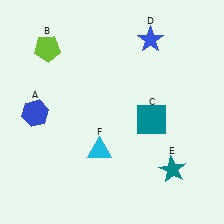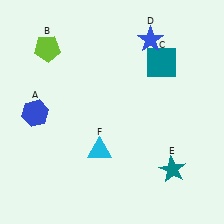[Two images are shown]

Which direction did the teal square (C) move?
The teal square (C) moved up.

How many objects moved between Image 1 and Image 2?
1 object moved between the two images.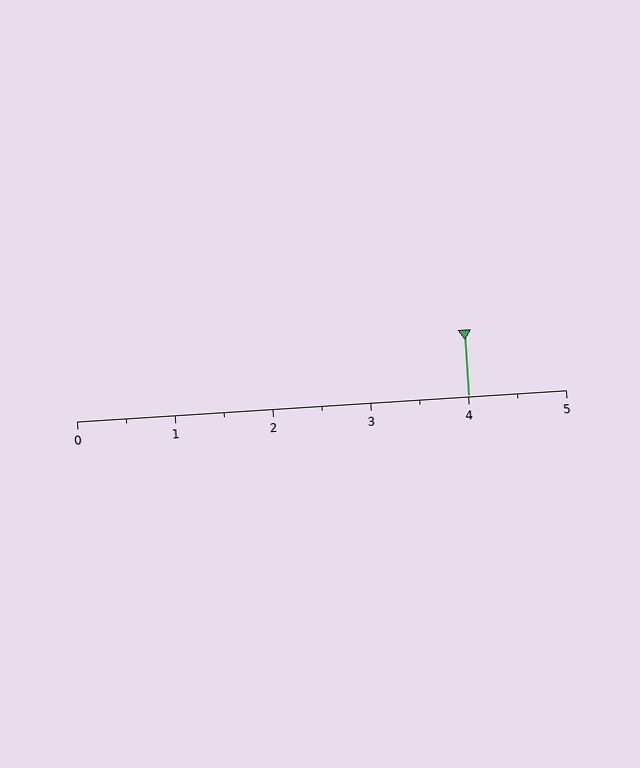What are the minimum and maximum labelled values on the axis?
The axis runs from 0 to 5.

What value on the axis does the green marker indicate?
The marker indicates approximately 4.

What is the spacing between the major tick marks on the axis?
The major ticks are spaced 1 apart.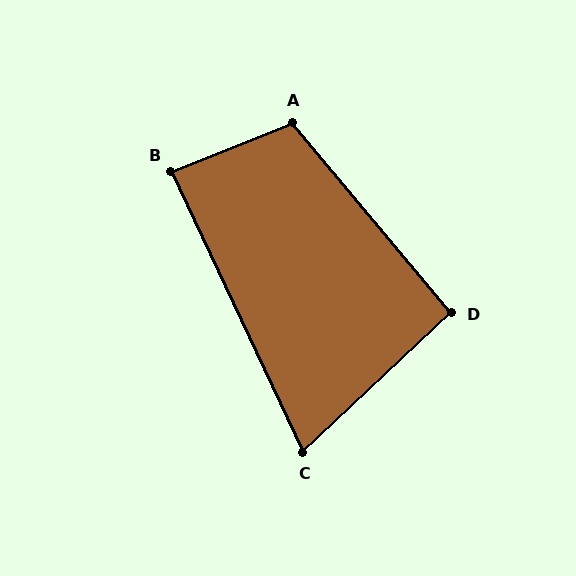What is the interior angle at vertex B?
Approximately 87 degrees (approximately right).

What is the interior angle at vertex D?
Approximately 93 degrees (approximately right).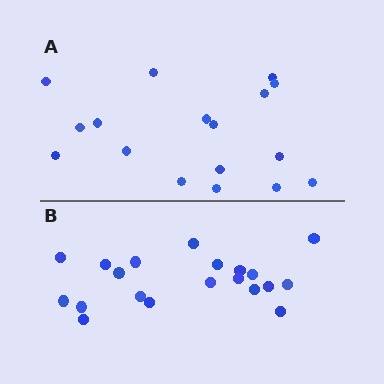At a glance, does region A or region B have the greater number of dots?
Region B (the bottom region) has more dots.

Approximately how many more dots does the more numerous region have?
Region B has just a few more — roughly 2 or 3 more dots than region A.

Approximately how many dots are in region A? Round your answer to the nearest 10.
About 20 dots. (The exact count is 17, which rounds to 20.)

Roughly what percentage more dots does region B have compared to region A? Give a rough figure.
About 20% more.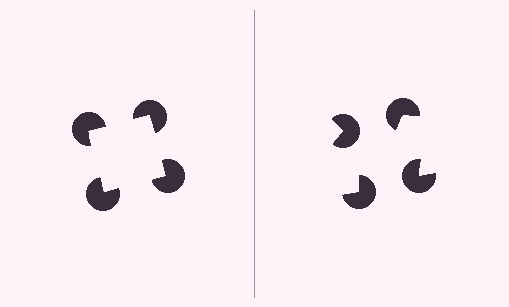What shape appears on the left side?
An illusory square.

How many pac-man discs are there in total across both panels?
8 — 4 on each side.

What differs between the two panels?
The pac-man discs are positioned identically on both sides; only the wedge orientations differ. On the left they align to a square; on the right they are misaligned.